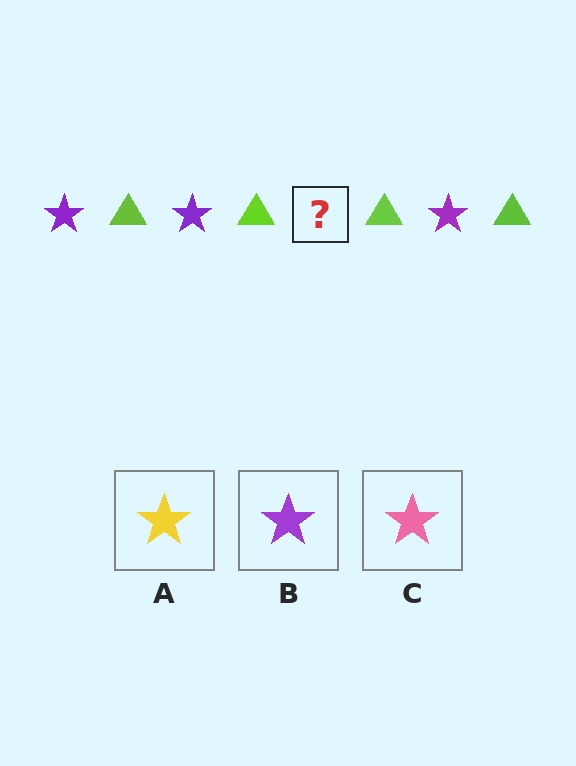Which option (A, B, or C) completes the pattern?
B.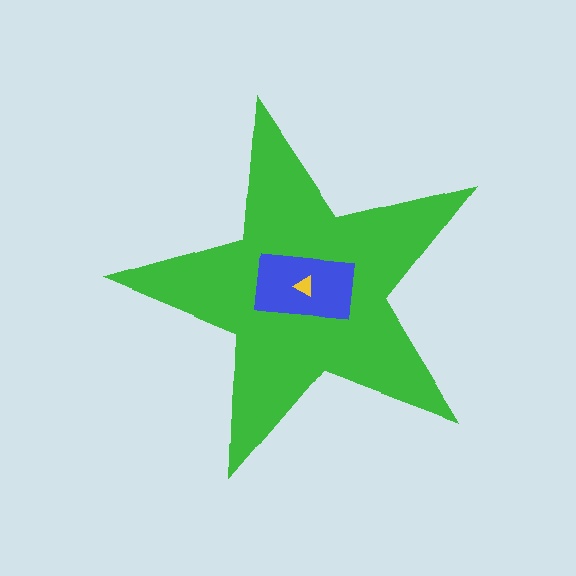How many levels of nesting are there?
3.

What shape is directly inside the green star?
The blue rectangle.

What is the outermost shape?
The green star.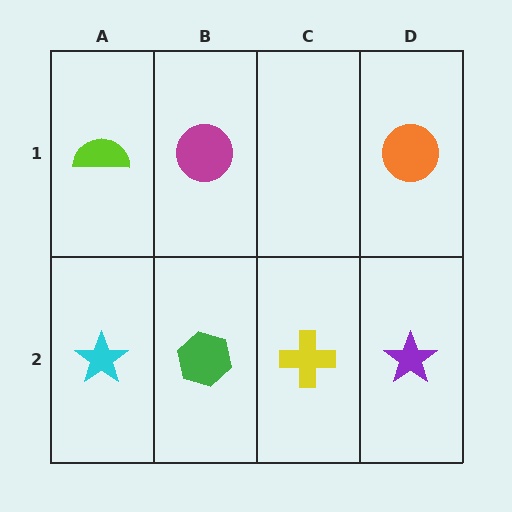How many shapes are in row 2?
4 shapes.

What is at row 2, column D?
A purple star.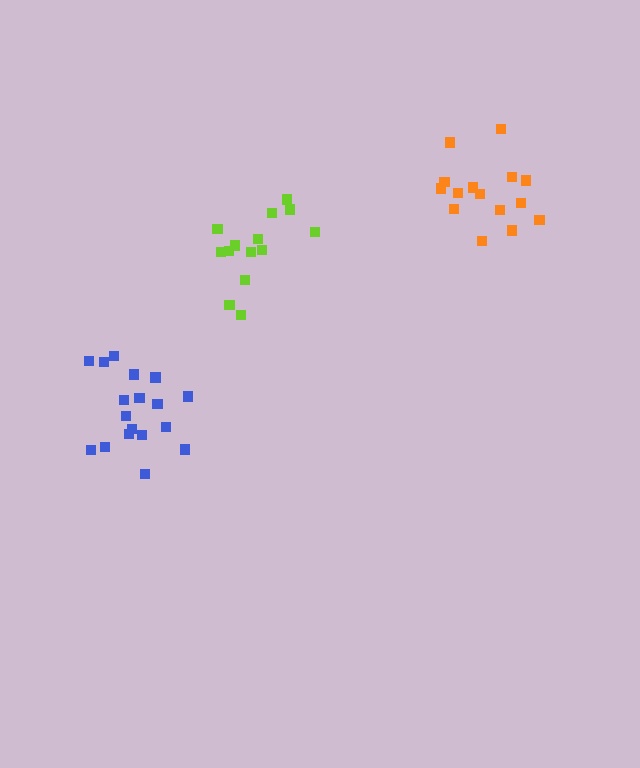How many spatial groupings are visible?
There are 3 spatial groupings.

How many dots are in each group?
Group 1: 14 dots, Group 2: 18 dots, Group 3: 15 dots (47 total).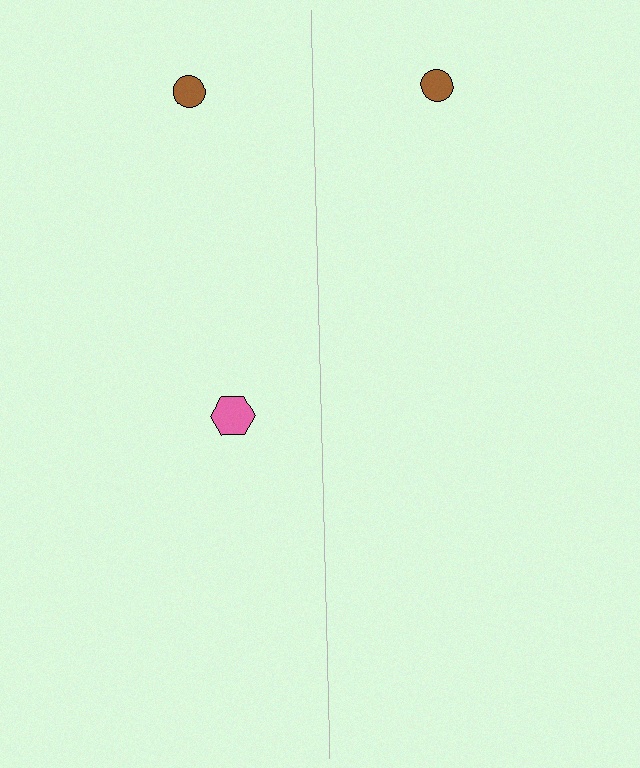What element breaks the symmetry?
A pink hexagon is missing from the right side.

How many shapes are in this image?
There are 3 shapes in this image.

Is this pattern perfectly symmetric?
No, the pattern is not perfectly symmetric. A pink hexagon is missing from the right side.